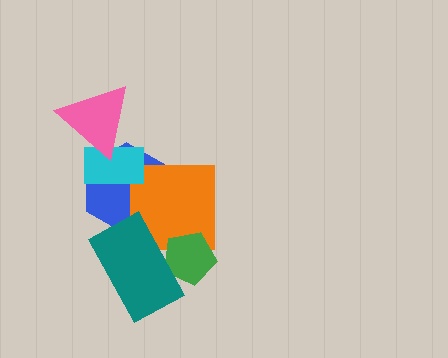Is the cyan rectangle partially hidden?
Yes, it is partially covered by another shape.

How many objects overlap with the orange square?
3 objects overlap with the orange square.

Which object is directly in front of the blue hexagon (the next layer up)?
The orange square is directly in front of the blue hexagon.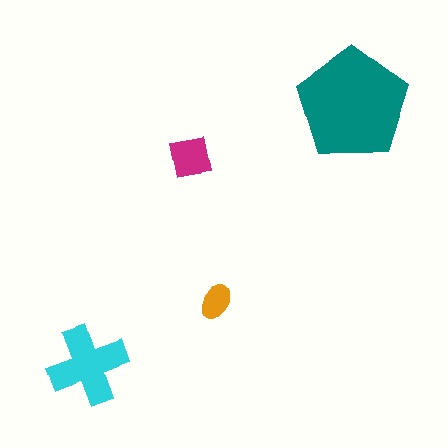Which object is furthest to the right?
The teal pentagon is rightmost.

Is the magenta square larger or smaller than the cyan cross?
Smaller.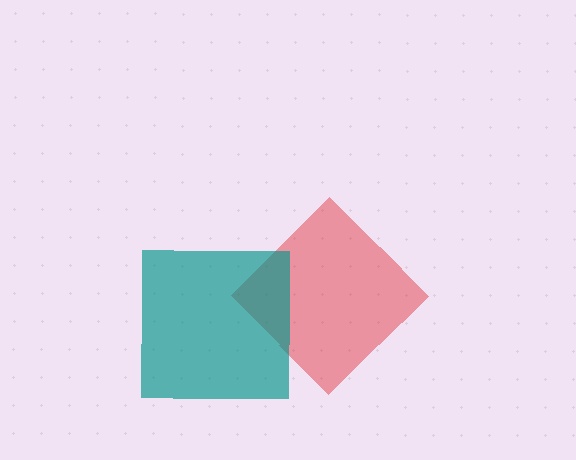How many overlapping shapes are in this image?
There are 2 overlapping shapes in the image.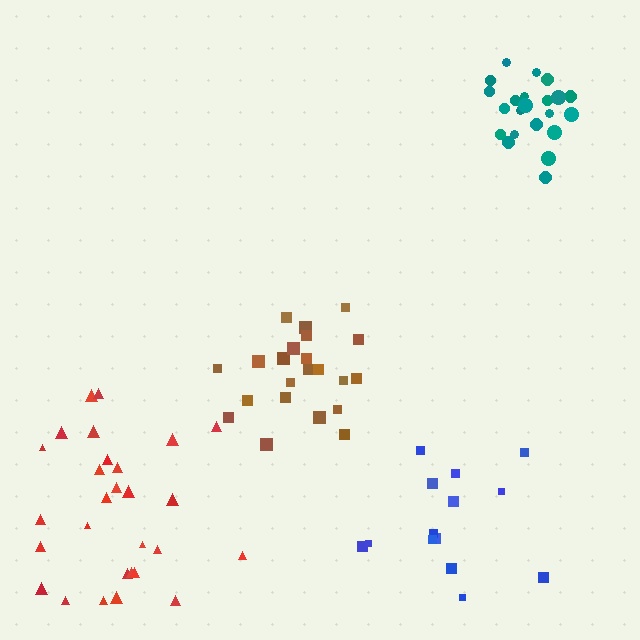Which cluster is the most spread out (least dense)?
Blue.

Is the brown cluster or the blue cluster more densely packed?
Brown.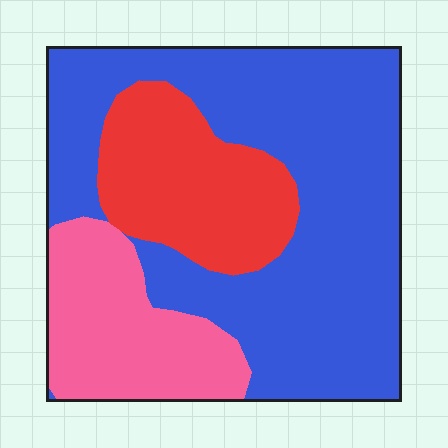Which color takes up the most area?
Blue, at roughly 60%.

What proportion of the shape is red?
Red covers 21% of the shape.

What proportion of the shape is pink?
Pink covers around 20% of the shape.